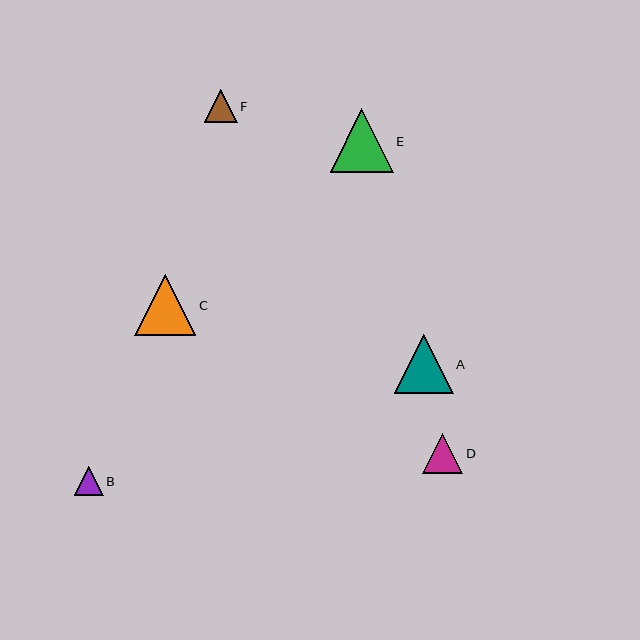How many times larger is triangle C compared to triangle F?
Triangle C is approximately 1.9 times the size of triangle F.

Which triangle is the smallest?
Triangle B is the smallest with a size of approximately 29 pixels.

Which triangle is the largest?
Triangle E is the largest with a size of approximately 63 pixels.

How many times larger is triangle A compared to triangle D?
Triangle A is approximately 1.5 times the size of triangle D.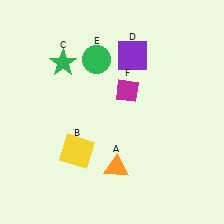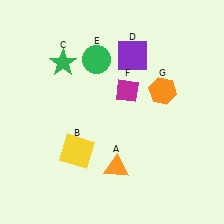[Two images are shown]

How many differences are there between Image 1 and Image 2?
There is 1 difference between the two images.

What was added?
An orange hexagon (G) was added in Image 2.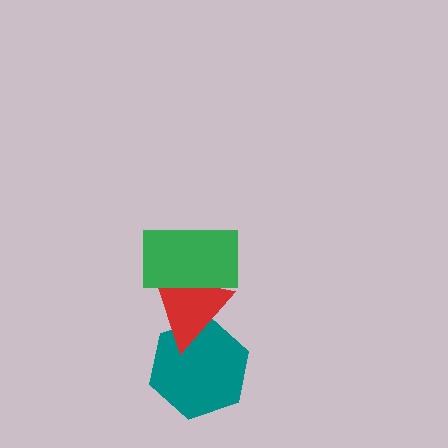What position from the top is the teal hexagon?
The teal hexagon is 3rd from the top.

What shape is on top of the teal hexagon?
The red triangle is on top of the teal hexagon.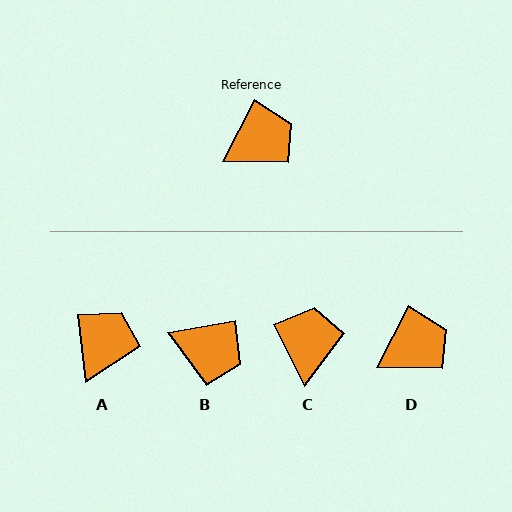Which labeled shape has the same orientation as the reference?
D.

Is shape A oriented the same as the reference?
No, it is off by about 34 degrees.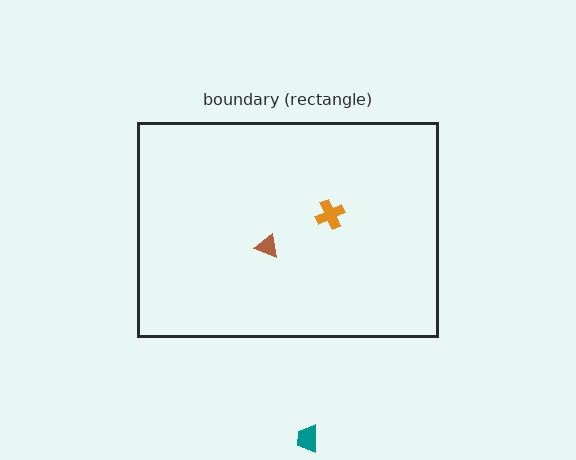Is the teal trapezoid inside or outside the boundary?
Outside.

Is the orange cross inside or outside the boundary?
Inside.